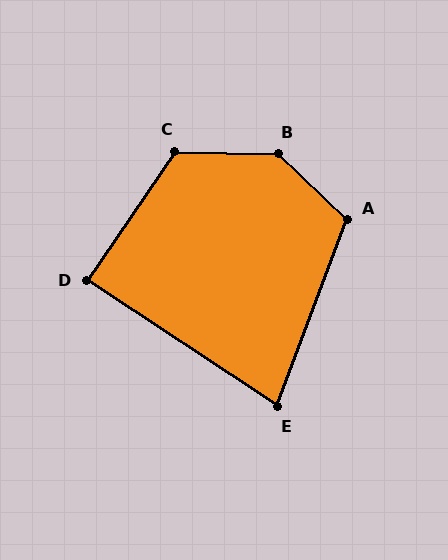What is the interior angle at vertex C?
Approximately 123 degrees (obtuse).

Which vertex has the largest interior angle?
B, at approximately 138 degrees.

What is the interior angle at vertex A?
Approximately 113 degrees (obtuse).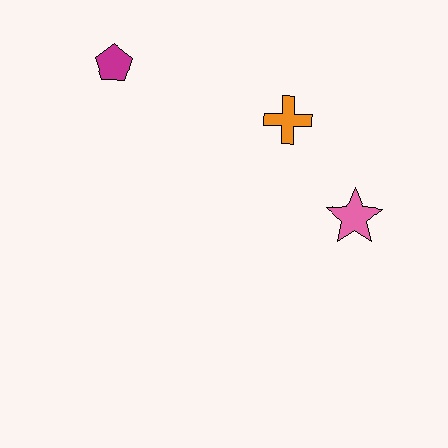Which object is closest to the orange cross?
The pink star is closest to the orange cross.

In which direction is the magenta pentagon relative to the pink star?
The magenta pentagon is to the left of the pink star.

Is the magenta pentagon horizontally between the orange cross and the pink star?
No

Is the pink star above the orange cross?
No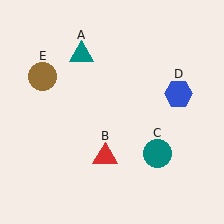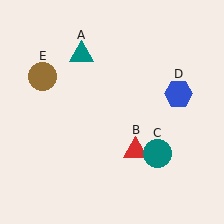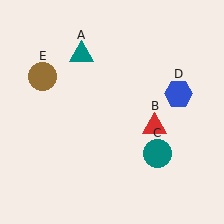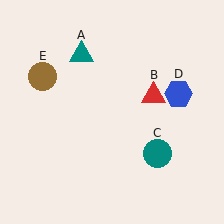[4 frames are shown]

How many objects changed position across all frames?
1 object changed position: red triangle (object B).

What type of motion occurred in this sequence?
The red triangle (object B) rotated counterclockwise around the center of the scene.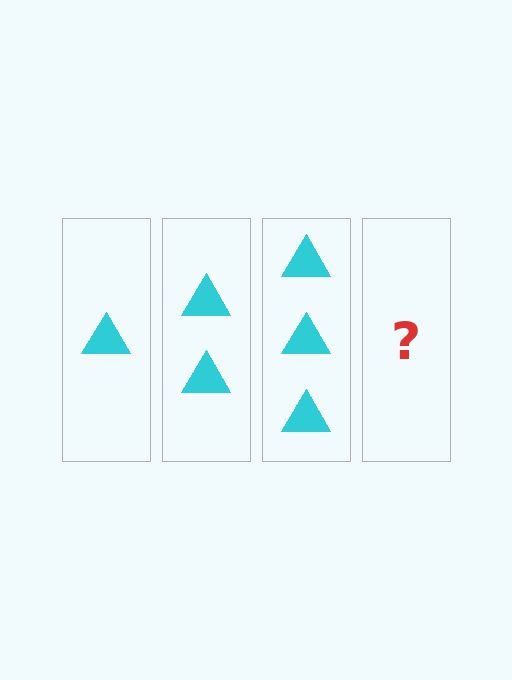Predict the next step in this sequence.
The next step is 4 triangles.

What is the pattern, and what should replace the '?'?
The pattern is that each step adds one more triangle. The '?' should be 4 triangles.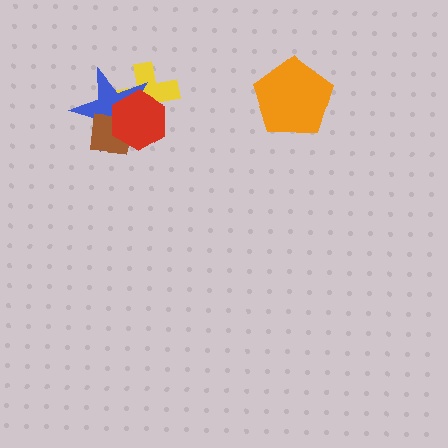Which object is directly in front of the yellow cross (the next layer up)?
The blue star is directly in front of the yellow cross.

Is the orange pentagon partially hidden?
No, no other shape covers it.